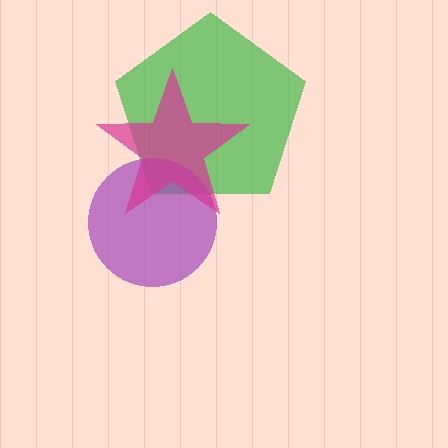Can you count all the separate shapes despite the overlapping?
Yes, there are 3 separate shapes.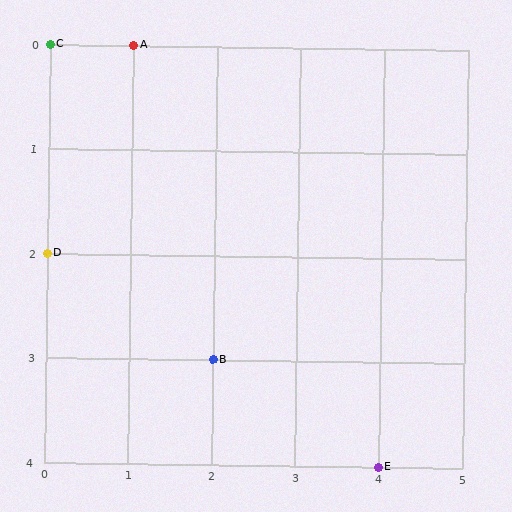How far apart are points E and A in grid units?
Points E and A are 3 columns and 4 rows apart (about 5.0 grid units diagonally).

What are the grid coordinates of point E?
Point E is at grid coordinates (4, 4).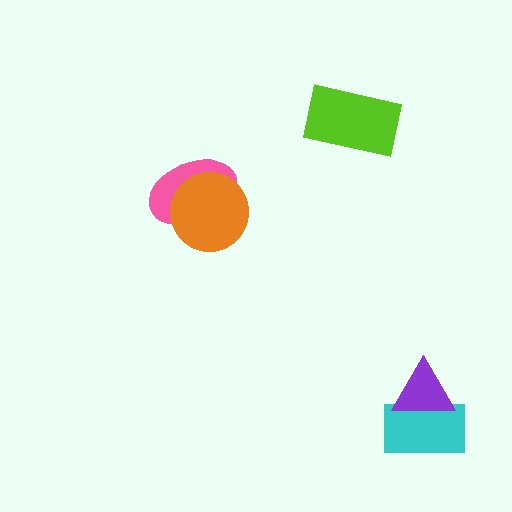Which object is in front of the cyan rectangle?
The purple triangle is in front of the cyan rectangle.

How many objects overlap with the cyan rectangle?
1 object overlaps with the cyan rectangle.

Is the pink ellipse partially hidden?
Yes, it is partially covered by another shape.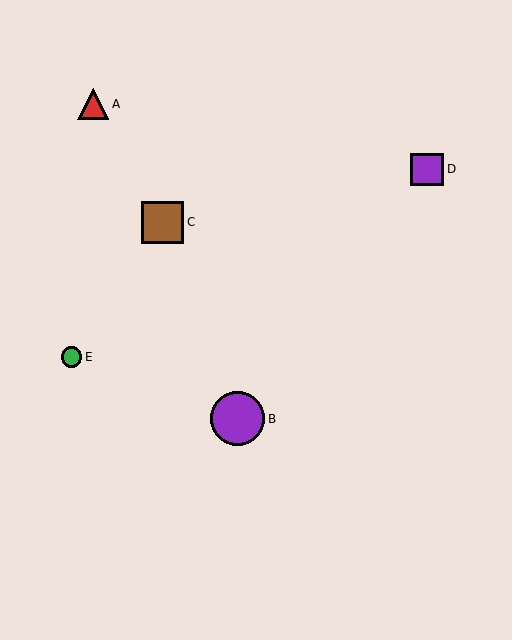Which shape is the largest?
The purple circle (labeled B) is the largest.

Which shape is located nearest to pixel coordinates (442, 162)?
The purple square (labeled D) at (427, 169) is nearest to that location.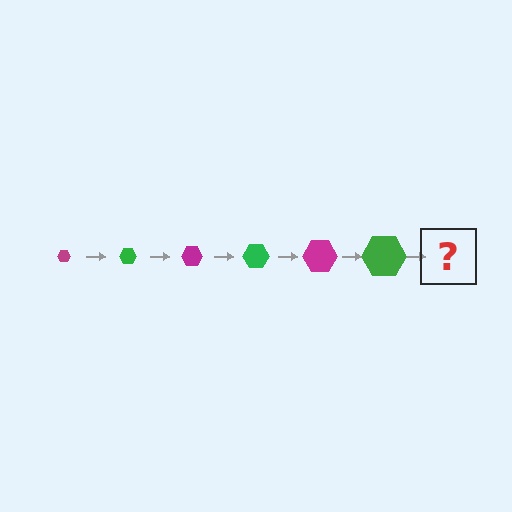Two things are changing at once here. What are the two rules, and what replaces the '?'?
The two rules are that the hexagon grows larger each step and the color cycles through magenta and green. The '?' should be a magenta hexagon, larger than the previous one.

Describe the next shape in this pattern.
It should be a magenta hexagon, larger than the previous one.